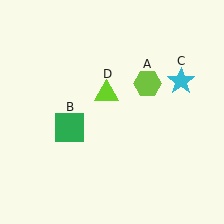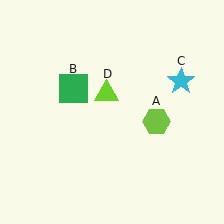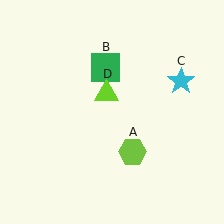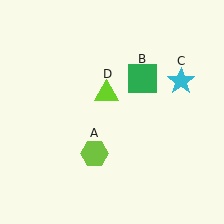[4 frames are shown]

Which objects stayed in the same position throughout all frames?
Cyan star (object C) and lime triangle (object D) remained stationary.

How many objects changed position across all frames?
2 objects changed position: lime hexagon (object A), green square (object B).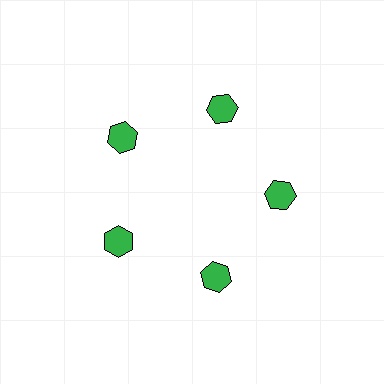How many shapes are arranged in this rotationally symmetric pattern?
There are 5 shapes, arranged in 5 groups of 1.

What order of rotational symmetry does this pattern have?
This pattern has 5-fold rotational symmetry.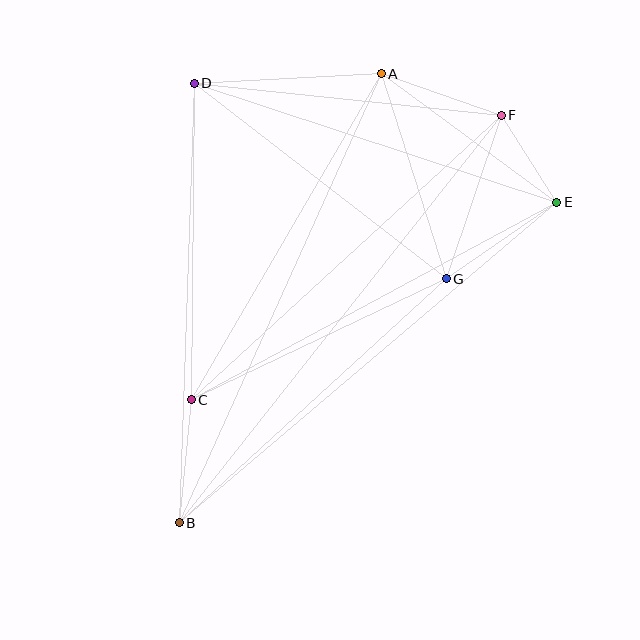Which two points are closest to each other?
Points E and F are closest to each other.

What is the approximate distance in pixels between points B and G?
The distance between B and G is approximately 362 pixels.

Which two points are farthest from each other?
Points B and F are farthest from each other.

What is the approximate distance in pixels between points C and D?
The distance between C and D is approximately 317 pixels.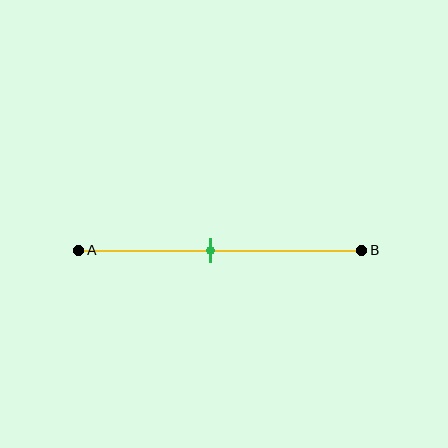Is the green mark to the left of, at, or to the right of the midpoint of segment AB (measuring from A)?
The green mark is to the left of the midpoint of segment AB.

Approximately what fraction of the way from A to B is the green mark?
The green mark is approximately 45% of the way from A to B.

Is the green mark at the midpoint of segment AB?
No, the mark is at about 45% from A, not at the 50% midpoint.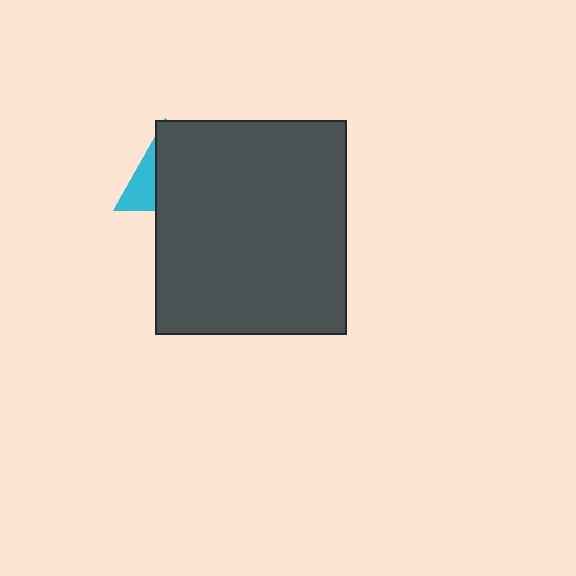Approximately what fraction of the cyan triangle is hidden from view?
Roughly 67% of the cyan triangle is hidden behind the dark gray rectangle.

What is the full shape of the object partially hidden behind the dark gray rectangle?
The partially hidden object is a cyan triangle.